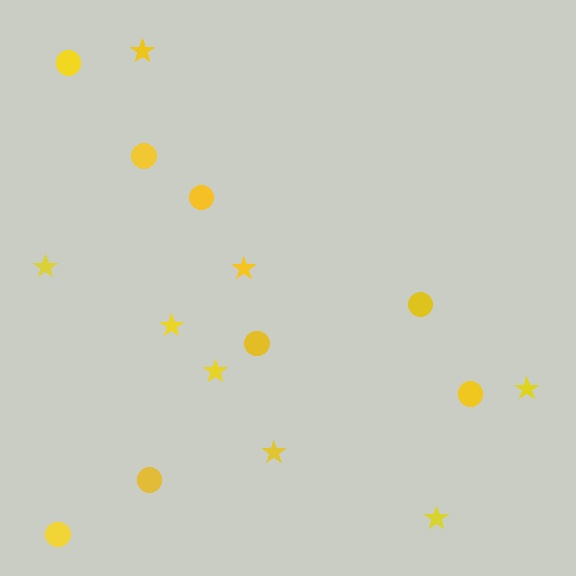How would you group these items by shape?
There are 2 groups: one group of stars (8) and one group of circles (8).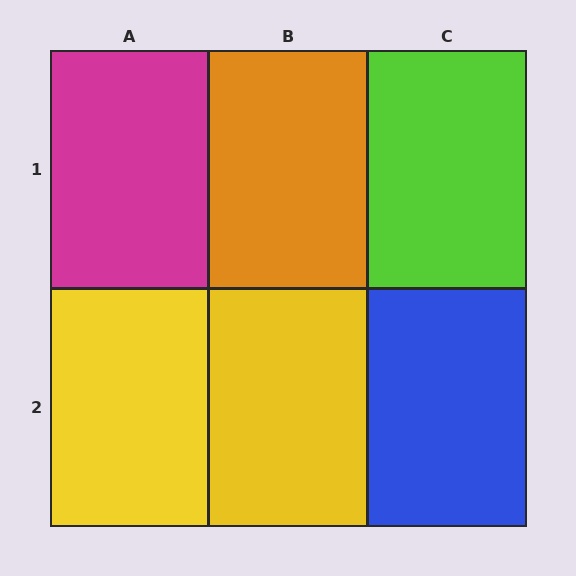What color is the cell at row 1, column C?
Lime.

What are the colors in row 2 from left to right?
Yellow, yellow, blue.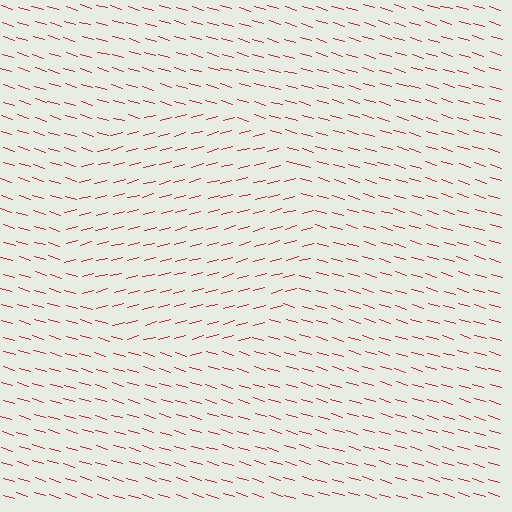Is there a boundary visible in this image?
Yes, there is a texture boundary formed by a change in line orientation.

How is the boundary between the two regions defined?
The boundary is defined purely by a change in line orientation (approximately 32 degrees difference). All lines are the same color and thickness.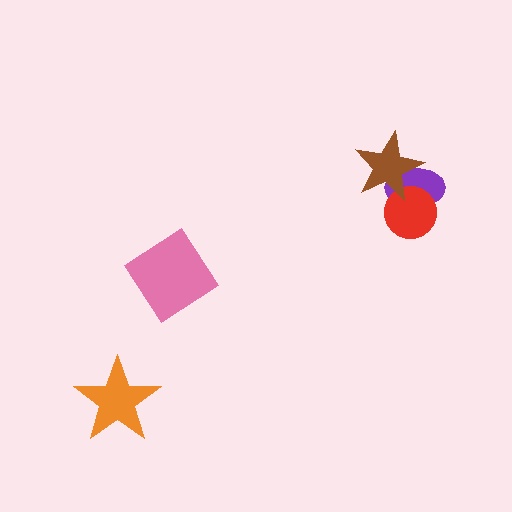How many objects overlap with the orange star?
0 objects overlap with the orange star.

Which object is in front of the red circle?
The brown star is in front of the red circle.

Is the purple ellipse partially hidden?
Yes, it is partially covered by another shape.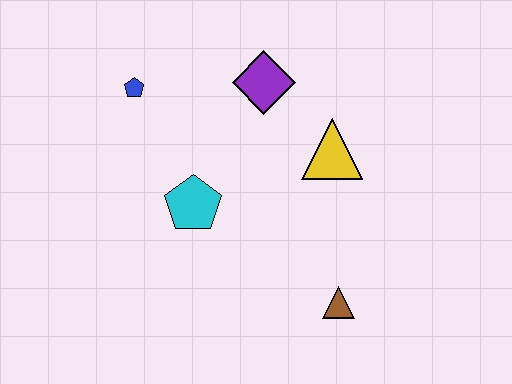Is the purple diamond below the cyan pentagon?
No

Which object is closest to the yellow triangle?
The purple diamond is closest to the yellow triangle.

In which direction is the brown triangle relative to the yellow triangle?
The brown triangle is below the yellow triangle.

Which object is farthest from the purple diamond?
The brown triangle is farthest from the purple diamond.